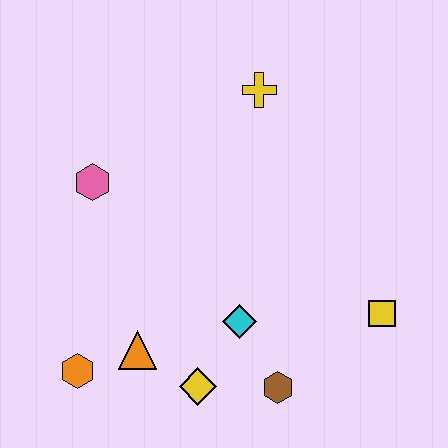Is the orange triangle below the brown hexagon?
No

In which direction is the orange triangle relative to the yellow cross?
The orange triangle is below the yellow cross.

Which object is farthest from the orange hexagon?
The yellow cross is farthest from the orange hexagon.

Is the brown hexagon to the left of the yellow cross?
No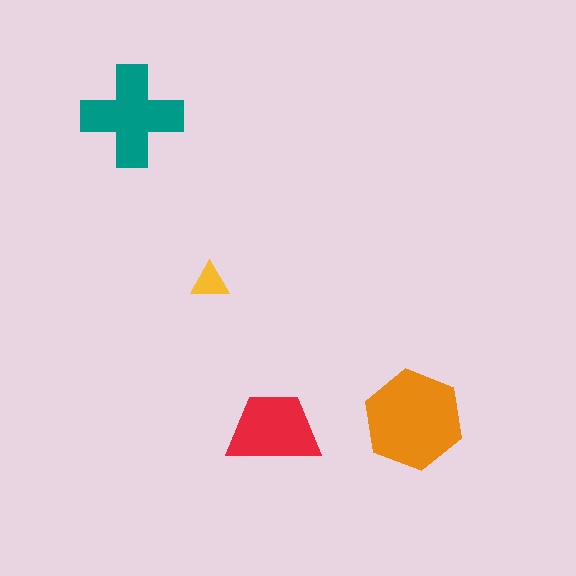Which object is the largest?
The orange hexagon.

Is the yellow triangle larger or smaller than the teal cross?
Smaller.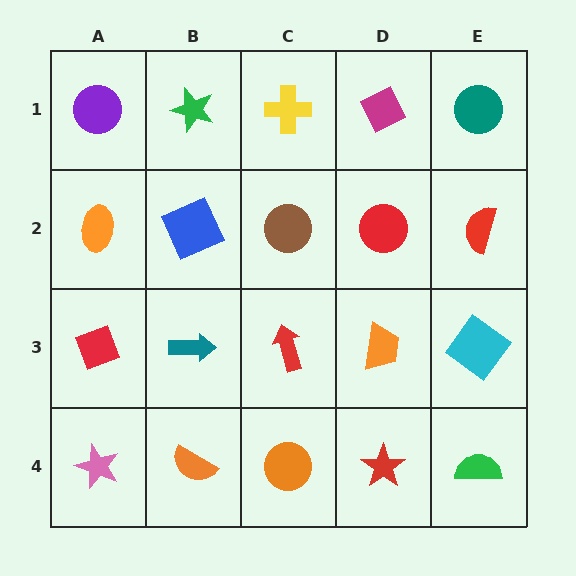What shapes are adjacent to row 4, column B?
A teal arrow (row 3, column B), a pink star (row 4, column A), an orange circle (row 4, column C).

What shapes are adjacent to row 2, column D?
A magenta diamond (row 1, column D), an orange trapezoid (row 3, column D), a brown circle (row 2, column C), a red semicircle (row 2, column E).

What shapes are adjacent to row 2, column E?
A teal circle (row 1, column E), a cyan diamond (row 3, column E), a red circle (row 2, column D).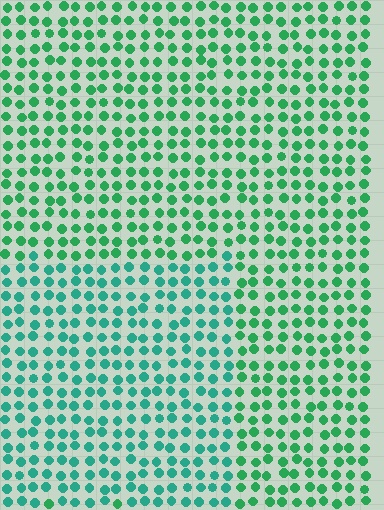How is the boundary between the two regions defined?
The boundary is defined purely by a slight shift in hue (about 25 degrees). Spacing, size, and orientation are identical on both sides.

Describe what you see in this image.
The image is filled with small green elements in a uniform arrangement. A rectangle-shaped region is visible where the elements are tinted to a slightly different hue, forming a subtle color boundary.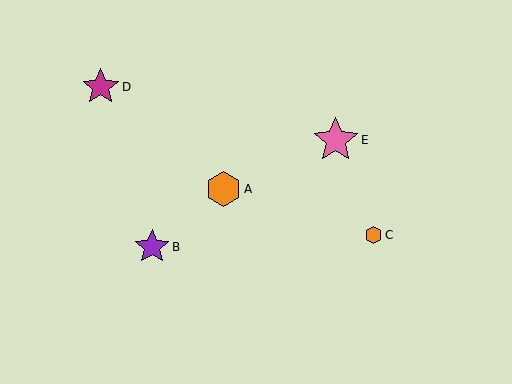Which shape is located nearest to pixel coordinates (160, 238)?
The purple star (labeled B) at (152, 247) is nearest to that location.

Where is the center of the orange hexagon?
The center of the orange hexagon is at (374, 235).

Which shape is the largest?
The pink star (labeled E) is the largest.